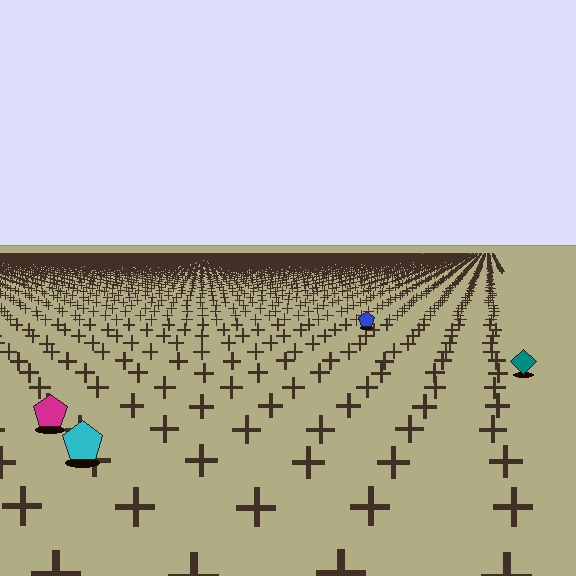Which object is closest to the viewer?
The cyan pentagon is closest. The texture marks near it are larger and more spread out.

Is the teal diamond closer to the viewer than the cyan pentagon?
No. The cyan pentagon is closer — you can tell from the texture gradient: the ground texture is coarser near it.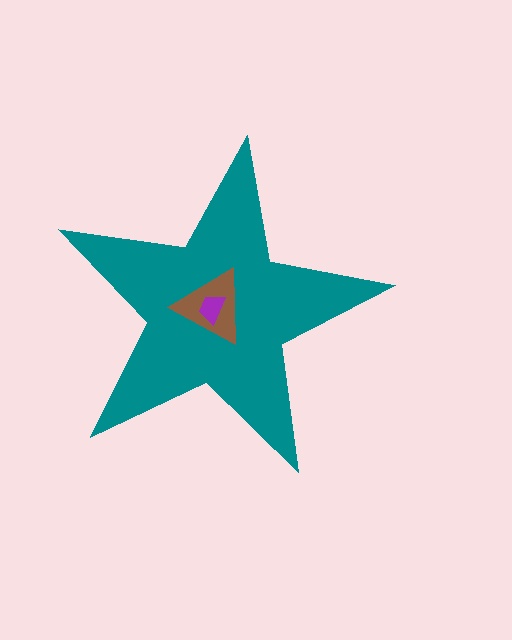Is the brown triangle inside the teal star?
Yes.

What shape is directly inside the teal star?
The brown triangle.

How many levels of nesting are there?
3.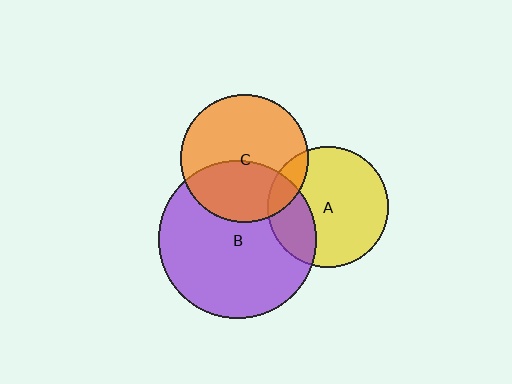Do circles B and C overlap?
Yes.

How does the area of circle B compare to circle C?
Approximately 1.5 times.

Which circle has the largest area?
Circle B (purple).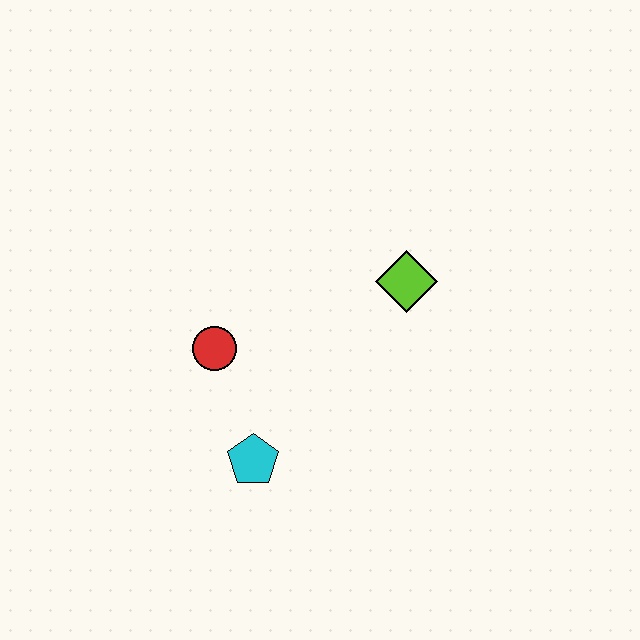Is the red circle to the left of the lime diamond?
Yes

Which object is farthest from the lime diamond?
The cyan pentagon is farthest from the lime diamond.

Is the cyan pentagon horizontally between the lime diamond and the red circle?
Yes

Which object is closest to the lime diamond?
The red circle is closest to the lime diamond.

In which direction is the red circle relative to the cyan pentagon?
The red circle is above the cyan pentagon.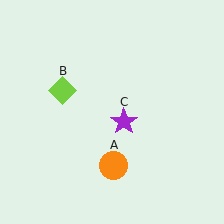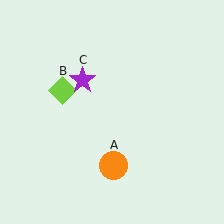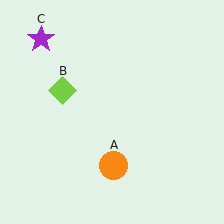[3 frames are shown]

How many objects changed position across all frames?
1 object changed position: purple star (object C).